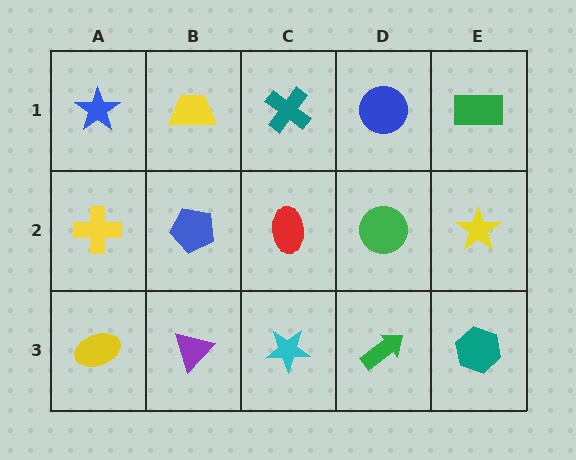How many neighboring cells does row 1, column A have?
2.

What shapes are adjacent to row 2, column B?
A yellow trapezoid (row 1, column B), a purple triangle (row 3, column B), a yellow cross (row 2, column A), a red ellipse (row 2, column C).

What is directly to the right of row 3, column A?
A purple triangle.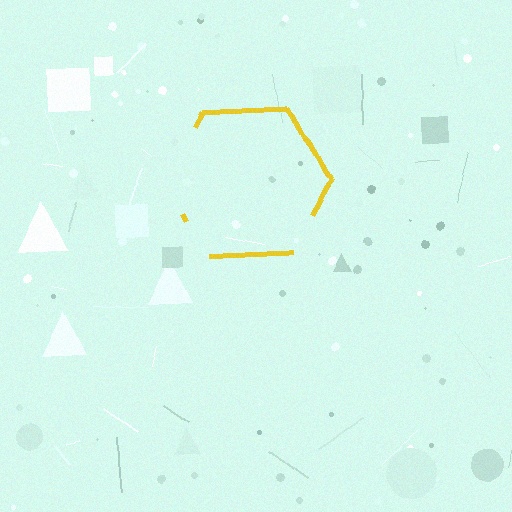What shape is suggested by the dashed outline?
The dashed outline suggests a hexagon.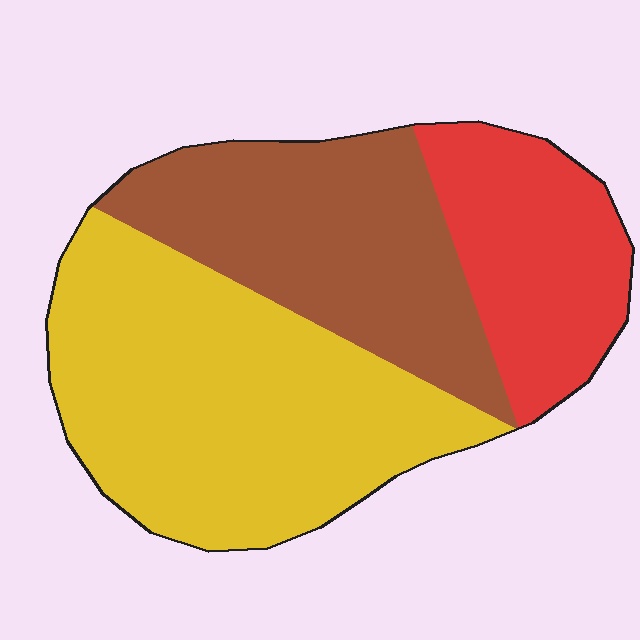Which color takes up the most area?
Yellow, at roughly 45%.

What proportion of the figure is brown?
Brown takes up about one third (1/3) of the figure.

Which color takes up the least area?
Red, at roughly 20%.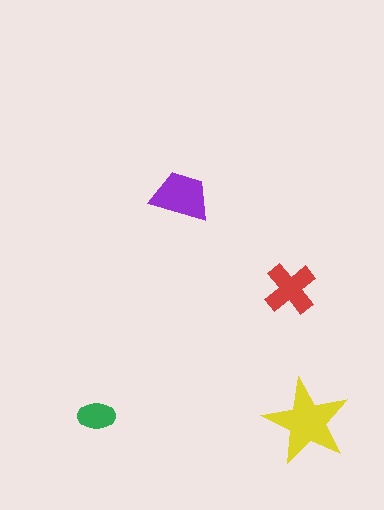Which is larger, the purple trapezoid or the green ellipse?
The purple trapezoid.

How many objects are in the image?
There are 4 objects in the image.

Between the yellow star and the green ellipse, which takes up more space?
The yellow star.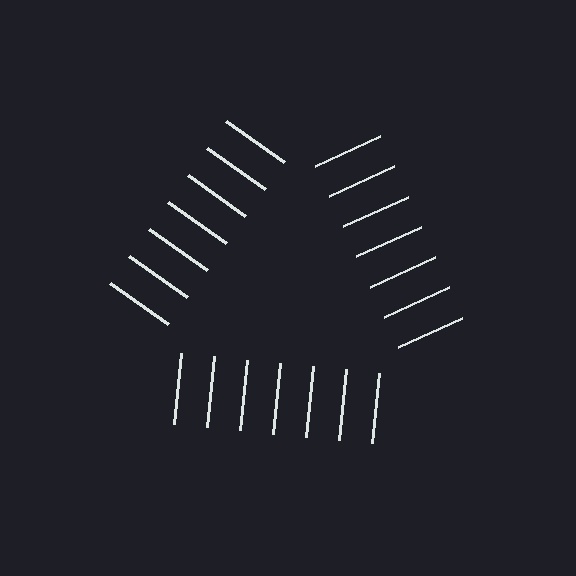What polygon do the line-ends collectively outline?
An illusory triangle — the line segments terminate on its edges but no continuous stroke is drawn.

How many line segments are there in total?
21 — 7 along each of the 3 edges.